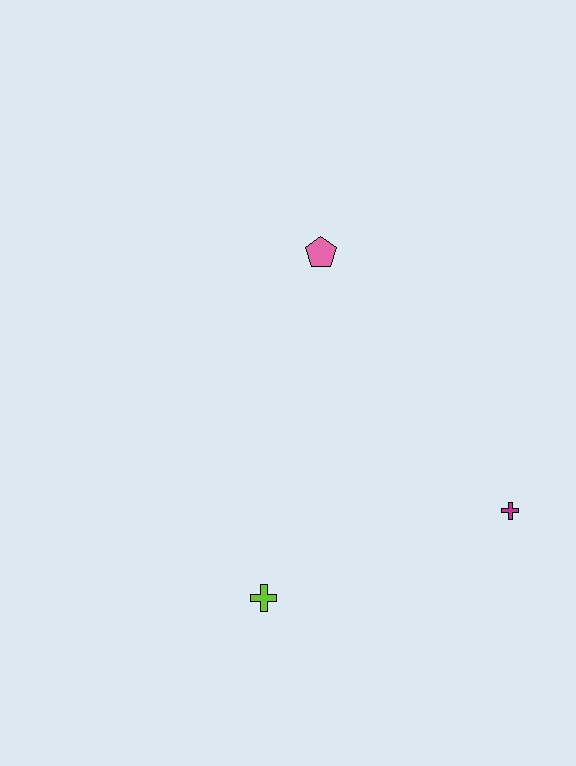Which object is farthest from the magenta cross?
The pink pentagon is farthest from the magenta cross.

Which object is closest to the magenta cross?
The lime cross is closest to the magenta cross.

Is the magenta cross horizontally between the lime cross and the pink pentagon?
No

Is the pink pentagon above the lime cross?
Yes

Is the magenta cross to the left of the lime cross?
No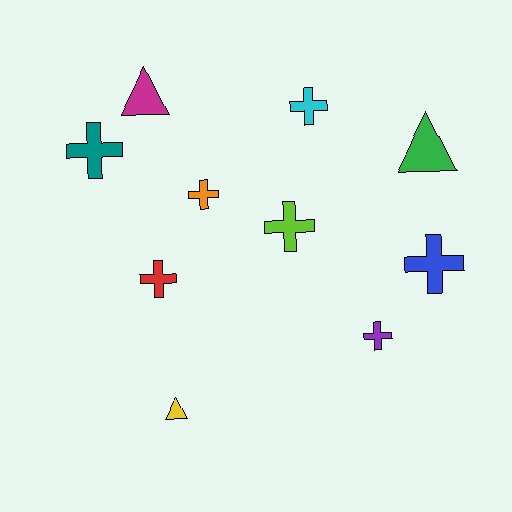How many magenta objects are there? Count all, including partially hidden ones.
There is 1 magenta object.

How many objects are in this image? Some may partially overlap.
There are 10 objects.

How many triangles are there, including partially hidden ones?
There are 3 triangles.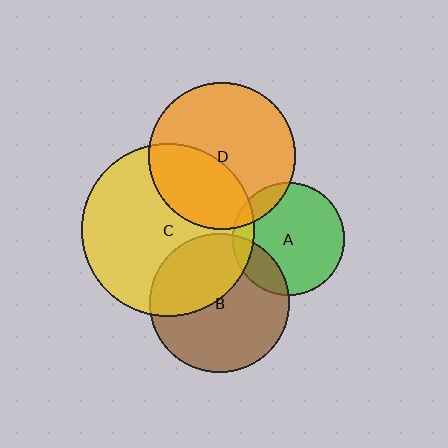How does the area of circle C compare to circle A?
Approximately 2.4 times.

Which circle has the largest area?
Circle C (yellow).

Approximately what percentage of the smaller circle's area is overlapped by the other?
Approximately 35%.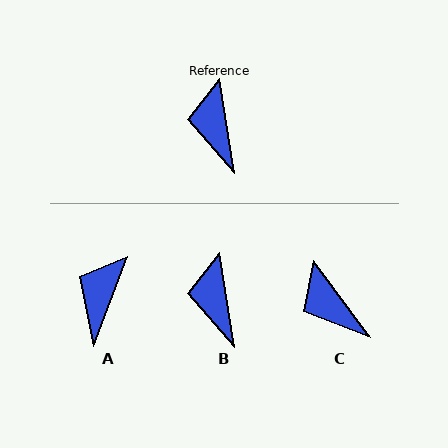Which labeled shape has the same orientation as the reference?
B.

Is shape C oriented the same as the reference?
No, it is off by about 28 degrees.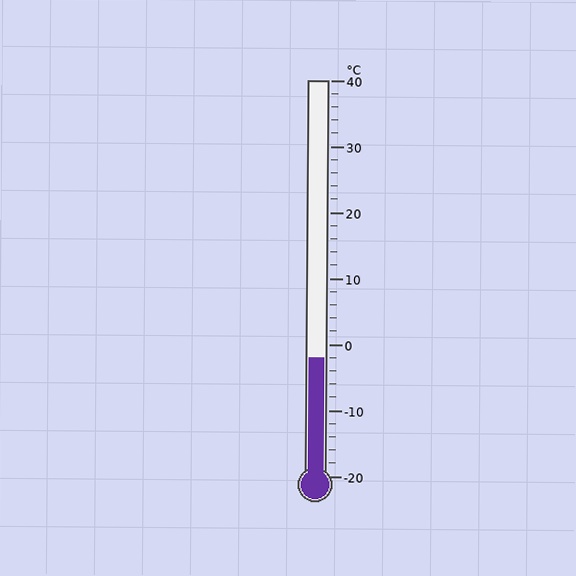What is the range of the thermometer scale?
The thermometer scale ranges from -20°C to 40°C.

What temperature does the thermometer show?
The thermometer shows approximately -2°C.